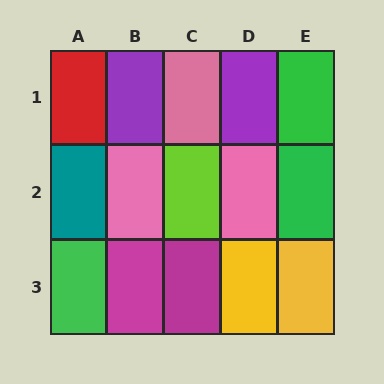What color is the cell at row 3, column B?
Magenta.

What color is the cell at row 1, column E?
Green.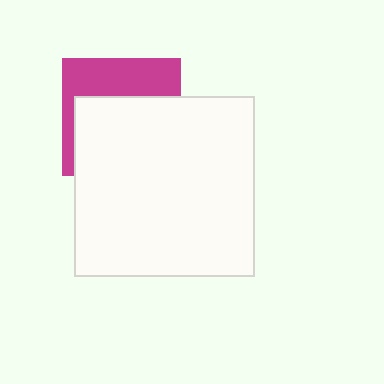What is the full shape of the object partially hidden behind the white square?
The partially hidden object is a magenta square.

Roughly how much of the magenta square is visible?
A small part of it is visible (roughly 39%).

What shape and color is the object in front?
The object in front is a white square.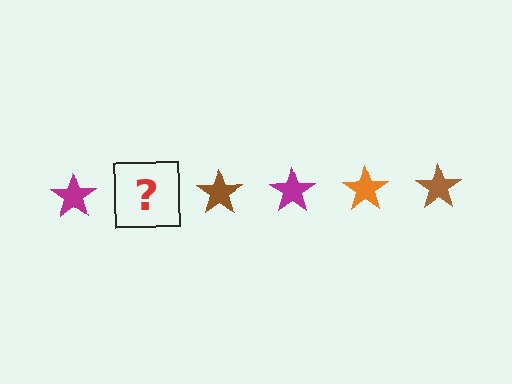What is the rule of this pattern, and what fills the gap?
The rule is that the pattern cycles through magenta, orange, brown stars. The gap should be filled with an orange star.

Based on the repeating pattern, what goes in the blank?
The blank should be an orange star.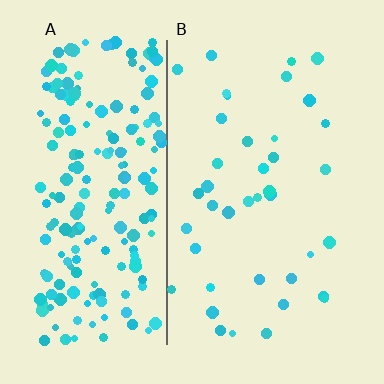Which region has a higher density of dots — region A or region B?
A (the left).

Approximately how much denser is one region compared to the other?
Approximately 5.3× — region A over region B.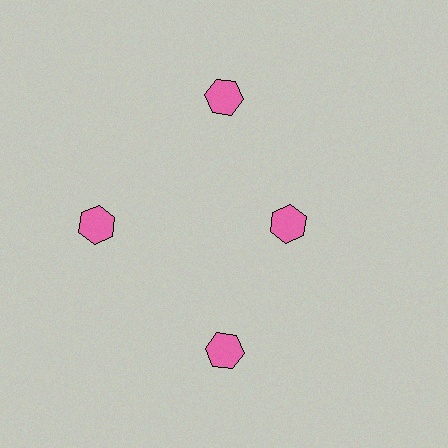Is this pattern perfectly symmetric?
No. The 4 pink hexagons are arranged in a ring, but one element near the 3 o'clock position is pulled inward toward the center, breaking the 4-fold rotational symmetry.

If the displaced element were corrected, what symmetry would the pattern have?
It would have 4-fold rotational symmetry — the pattern would map onto itself every 90 degrees.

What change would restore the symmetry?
The symmetry would be restored by moving it outward, back onto the ring so that all 4 hexagons sit at equal angles and equal distance from the center.